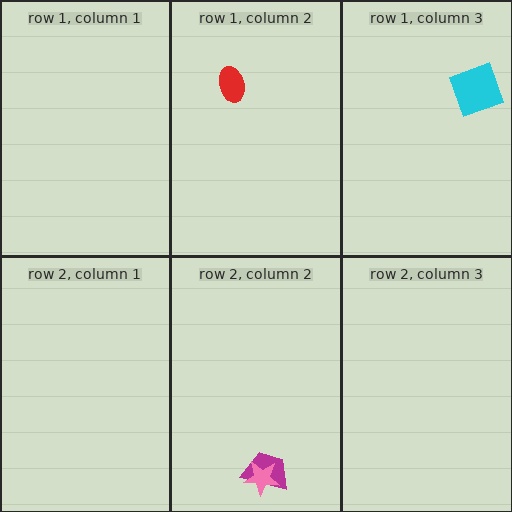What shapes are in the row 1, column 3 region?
The cyan diamond.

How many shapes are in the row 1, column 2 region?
1.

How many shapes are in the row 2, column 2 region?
2.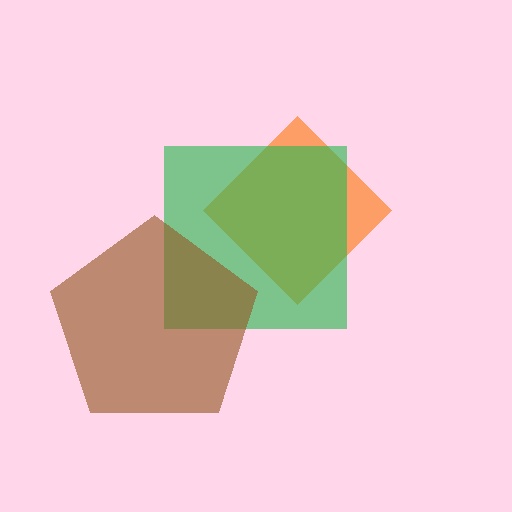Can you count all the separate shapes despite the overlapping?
Yes, there are 3 separate shapes.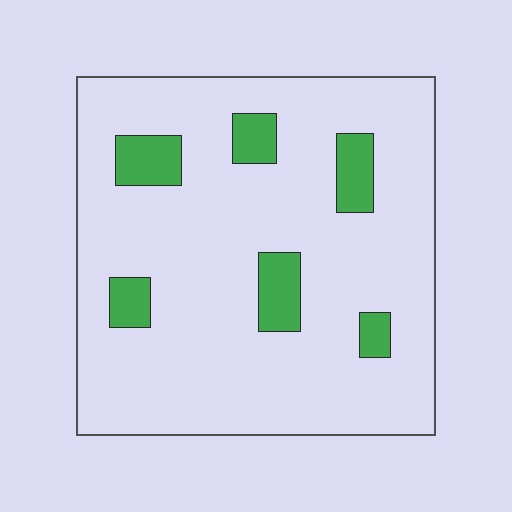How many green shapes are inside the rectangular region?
6.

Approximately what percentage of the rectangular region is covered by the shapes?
Approximately 10%.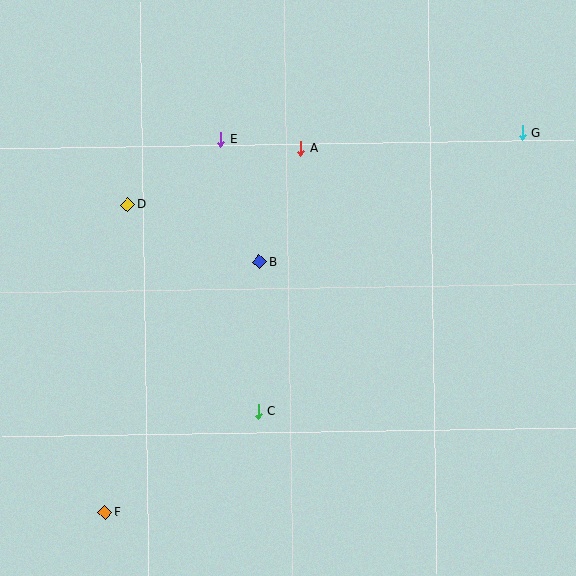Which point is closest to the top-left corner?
Point D is closest to the top-left corner.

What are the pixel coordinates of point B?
Point B is at (259, 262).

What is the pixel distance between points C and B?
The distance between C and B is 150 pixels.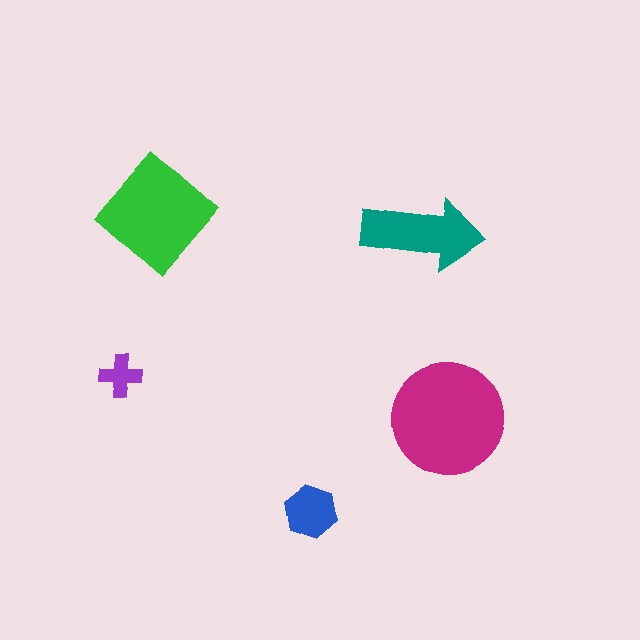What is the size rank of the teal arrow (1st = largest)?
3rd.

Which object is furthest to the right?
The magenta circle is rightmost.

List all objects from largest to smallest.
The magenta circle, the green diamond, the teal arrow, the blue hexagon, the purple cross.